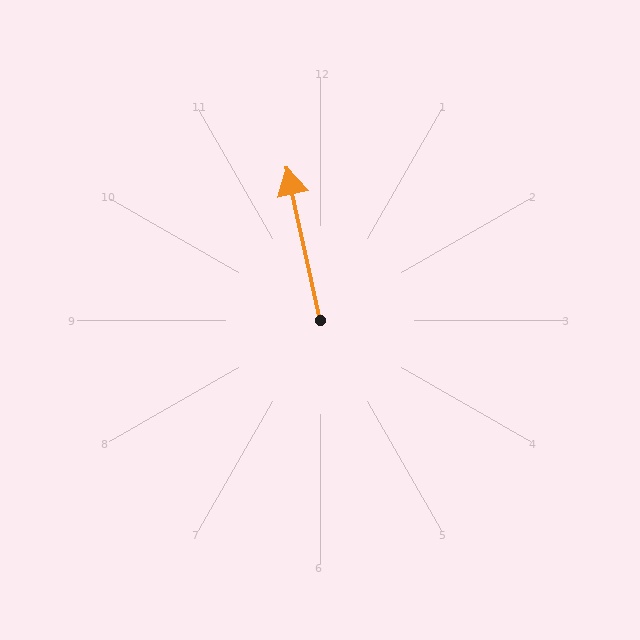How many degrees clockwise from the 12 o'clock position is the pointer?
Approximately 348 degrees.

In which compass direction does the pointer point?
North.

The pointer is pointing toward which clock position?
Roughly 12 o'clock.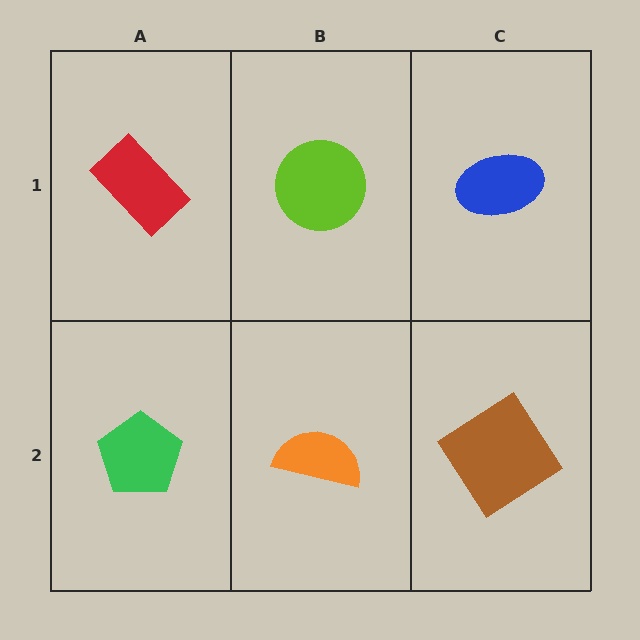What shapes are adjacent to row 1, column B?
An orange semicircle (row 2, column B), a red rectangle (row 1, column A), a blue ellipse (row 1, column C).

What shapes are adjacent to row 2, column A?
A red rectangle (row 1, column A), an orange semicircle (row 2, column B).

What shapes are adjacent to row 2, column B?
A lime circle (row 1, column B), a green pentagon (row 2, column A), a brown diamond (row 2, column C).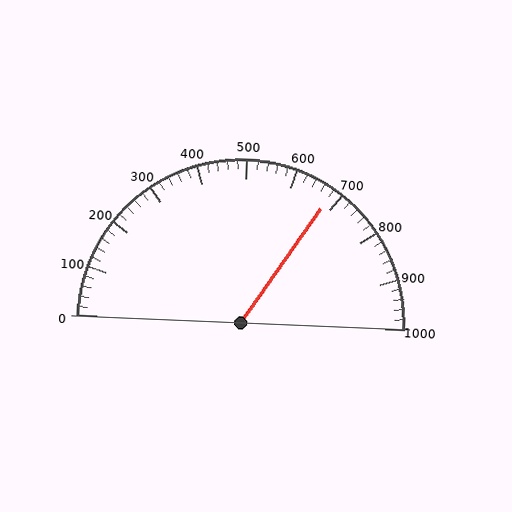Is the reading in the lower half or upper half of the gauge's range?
The reading is in the upper half of the range (0 to 1000).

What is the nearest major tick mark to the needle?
The nearest major tick mark is 700.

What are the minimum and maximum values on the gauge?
The gauge ranges from 0 to 1000.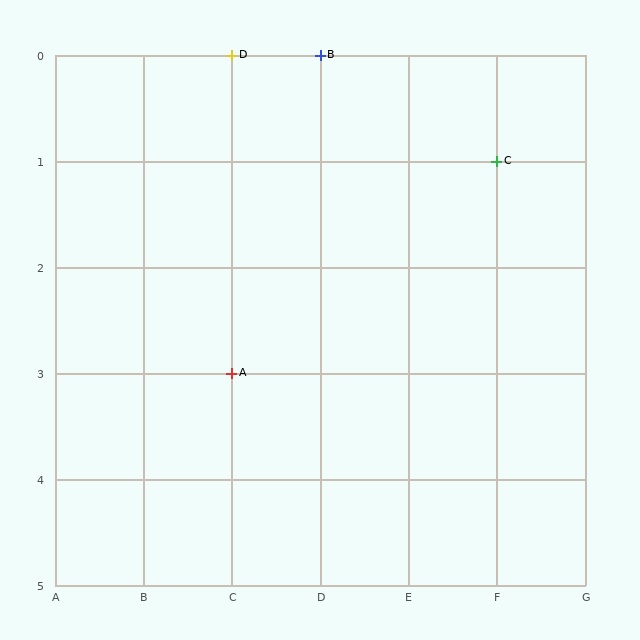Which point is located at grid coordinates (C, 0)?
Point D is at (C, 0).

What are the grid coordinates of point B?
Point B is at grid coordinates (D, 0).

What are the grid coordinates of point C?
Point C is at grid coordinates (F, 1).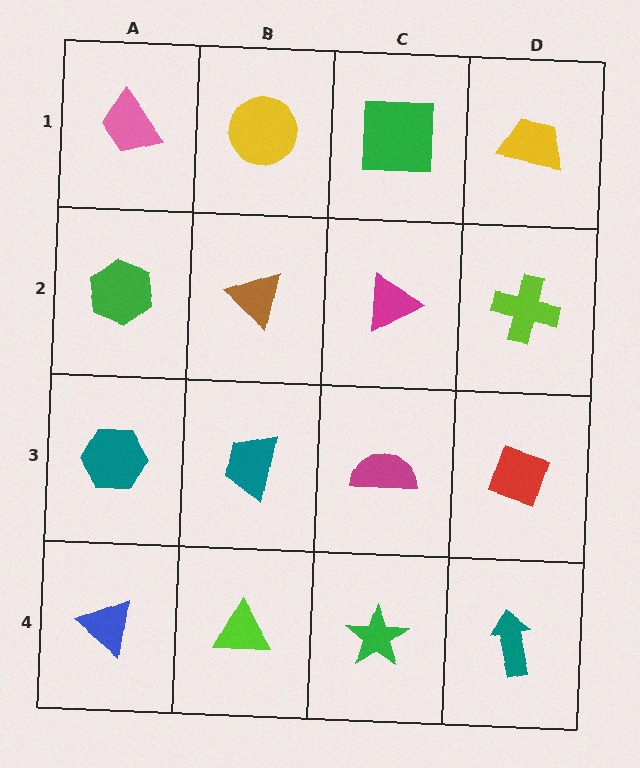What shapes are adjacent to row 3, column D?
A lime cross (row 2, column D), a teal arrow (row 4, column D), a magenta semicircle (row 3, column C).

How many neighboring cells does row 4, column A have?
2.